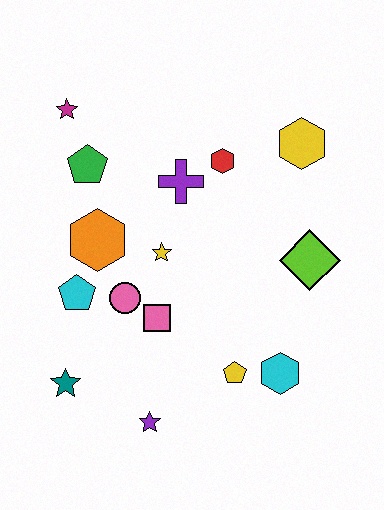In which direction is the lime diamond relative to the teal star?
The lime diamond is to the right of the teal star.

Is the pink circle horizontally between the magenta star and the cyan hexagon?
Yes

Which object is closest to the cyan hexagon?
The yellow pentagon is closest to the cyan hexagon.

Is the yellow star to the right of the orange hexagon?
Yes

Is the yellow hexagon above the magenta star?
No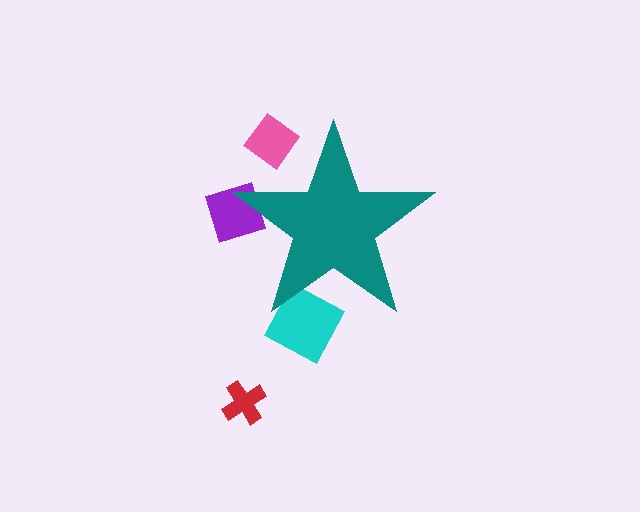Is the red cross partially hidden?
No, the red cross is fully visible.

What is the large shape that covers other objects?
A teal star.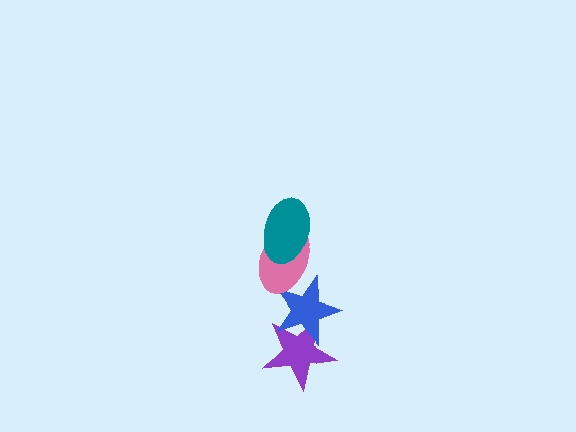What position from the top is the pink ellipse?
The pink ellipse is 2nd from the top.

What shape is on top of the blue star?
The pink ellipse is on top of the blue star.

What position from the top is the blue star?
The blue star is 3rd from the top.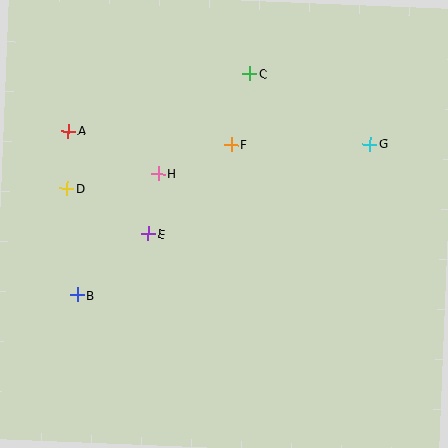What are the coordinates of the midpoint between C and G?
The midpoint between C and G is at (310, 109).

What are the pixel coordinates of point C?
Point C is at (250, 74).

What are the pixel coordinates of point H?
Point H is at (158, 174).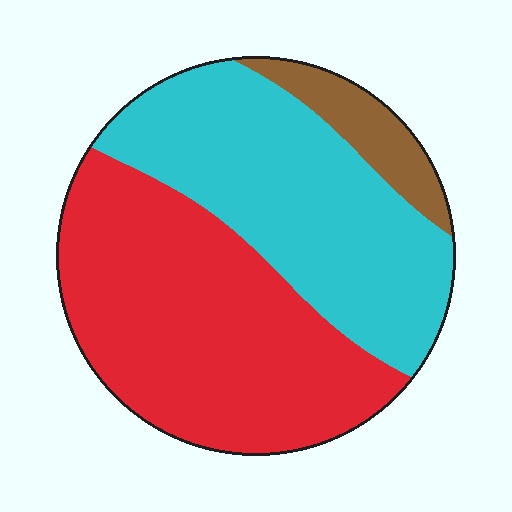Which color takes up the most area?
Red, at roughly 50%.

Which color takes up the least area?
Brown, at roughly 10%.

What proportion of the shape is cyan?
Cyan takes up about two fifths (2/5) of the shape.